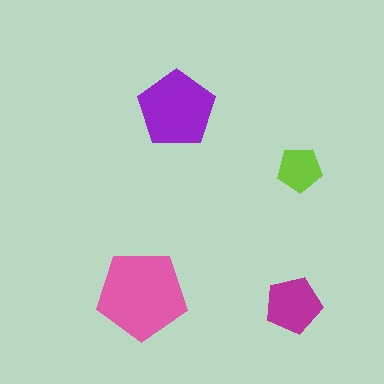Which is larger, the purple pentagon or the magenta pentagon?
The purple one.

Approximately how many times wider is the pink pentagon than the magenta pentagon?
About 1.5 times wider.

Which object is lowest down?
The magenta pentagon is bottommost.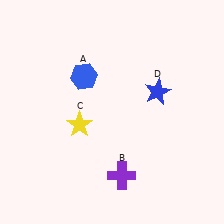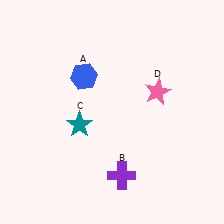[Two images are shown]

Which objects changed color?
C changed from yellow to teal. D changed from blue to pink.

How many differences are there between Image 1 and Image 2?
There are 2 differences between the two images.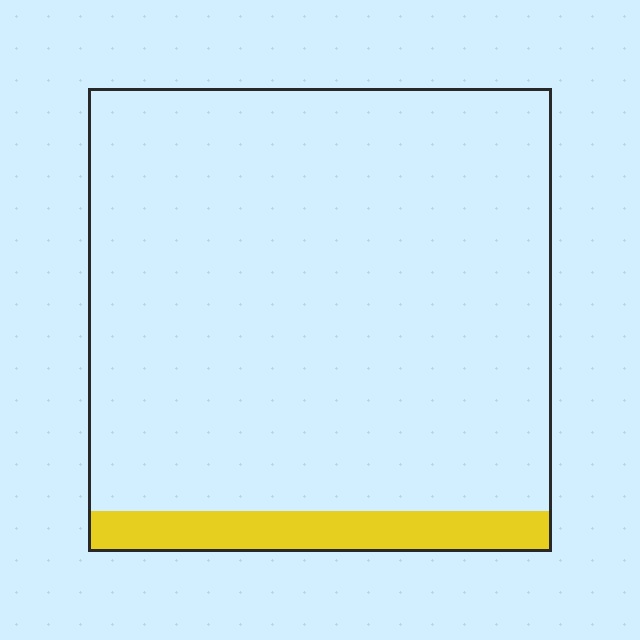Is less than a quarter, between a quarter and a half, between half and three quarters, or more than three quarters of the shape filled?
Less than a quarter.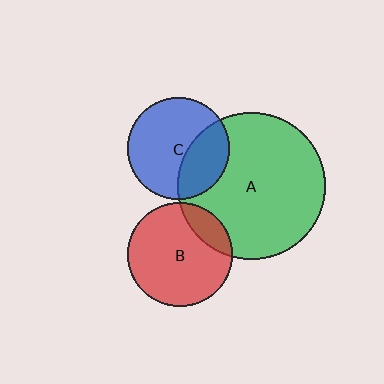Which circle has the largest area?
Circle A (green).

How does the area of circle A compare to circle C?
Approximately 2.1 times.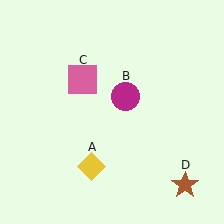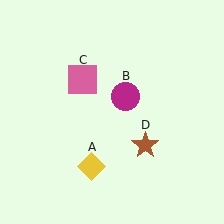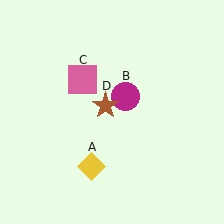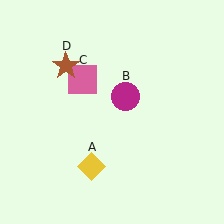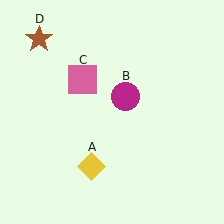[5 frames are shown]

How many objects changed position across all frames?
1 object changed position: brown star (object D).